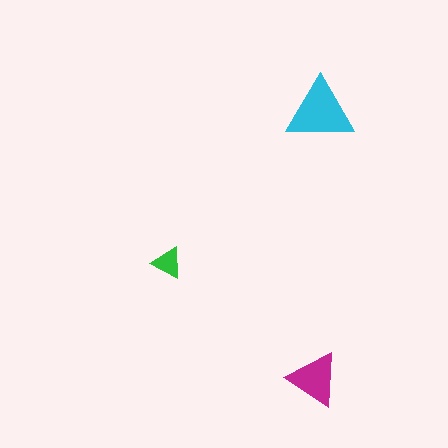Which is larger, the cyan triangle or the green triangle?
The cyan one.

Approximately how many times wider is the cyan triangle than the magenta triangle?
About 1.5 times wider.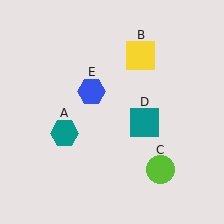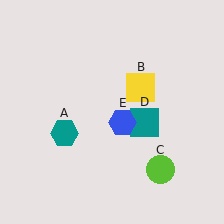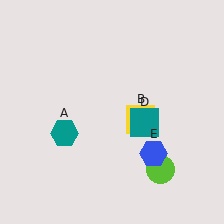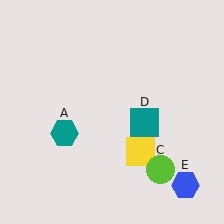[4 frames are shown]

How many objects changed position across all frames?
2 objects changed position: yellow square (object B), blue hexagon (object E).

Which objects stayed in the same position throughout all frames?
Teal hexagon (object A) and lime circle (object C) and teal square (object D) remained stationary.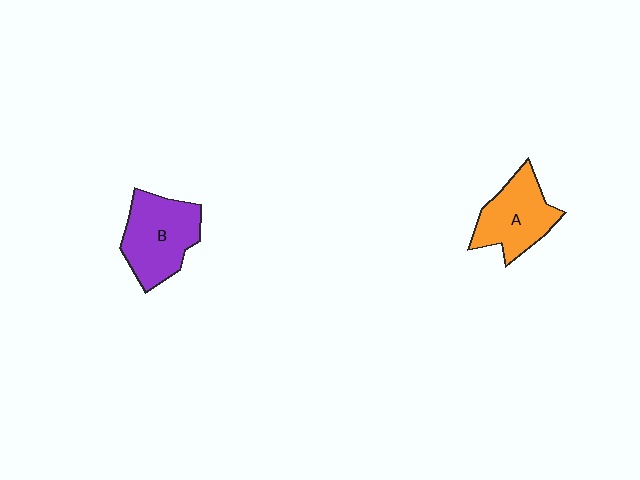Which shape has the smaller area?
Shape A (orange).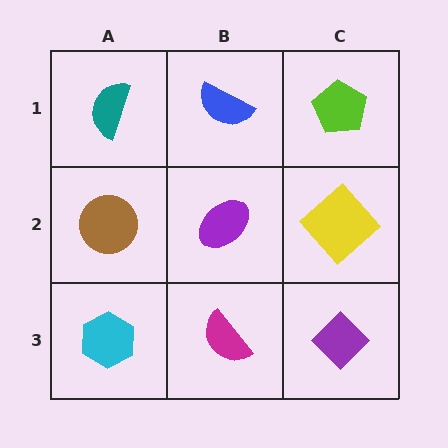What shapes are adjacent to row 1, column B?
A purple ellipse (row 2, column B), a teal semicircle (row 1, column A), a lime pentagon (row 1, column C).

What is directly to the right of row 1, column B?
A lime pentagon.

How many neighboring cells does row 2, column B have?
4.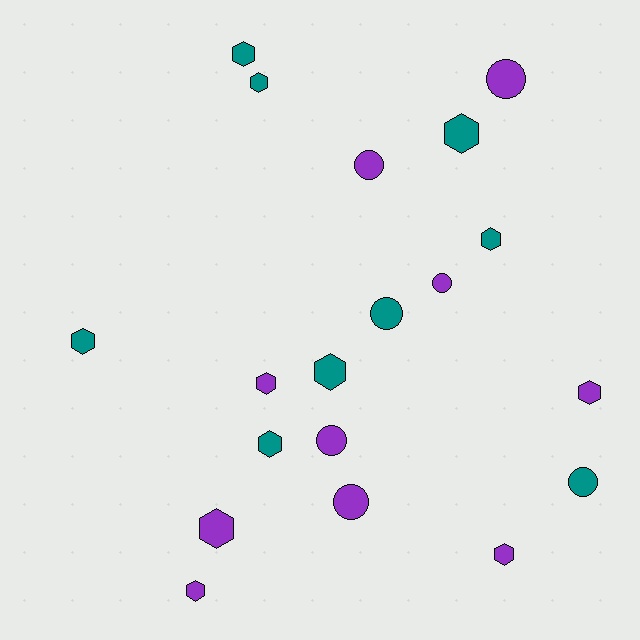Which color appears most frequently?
Purple, with 10 objects.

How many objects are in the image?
There are 19 objects.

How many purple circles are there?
There are 5 purple circles.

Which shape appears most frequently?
Hexagon, with 12 objects.